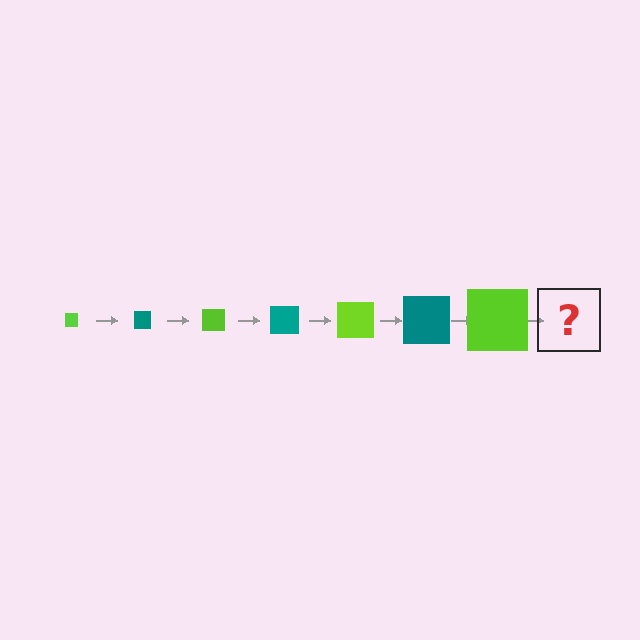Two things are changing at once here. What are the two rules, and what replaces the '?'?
The two rules are that the square grows larger each step and the color cycles through lime and teal. The '?' should be a teal square, larger than the previous one.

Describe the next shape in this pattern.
It should be a teal square, larger than the previous one.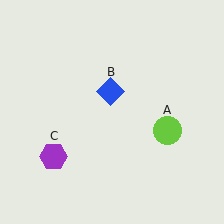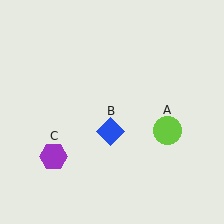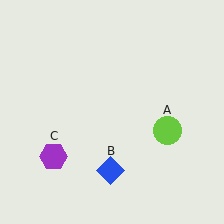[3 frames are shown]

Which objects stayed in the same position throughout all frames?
Lime circle (object A) and purple hexagon (object C) remained stationary.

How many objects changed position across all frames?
1 object changed position: blue diamond (object B).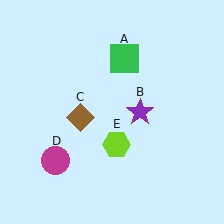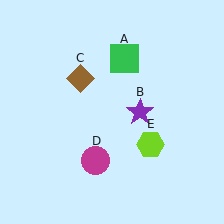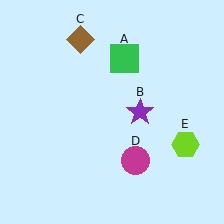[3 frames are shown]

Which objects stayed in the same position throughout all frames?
Green square (object A) and purple star (object B) remained stationary.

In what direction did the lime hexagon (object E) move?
The lime hexagon (object E) moved right.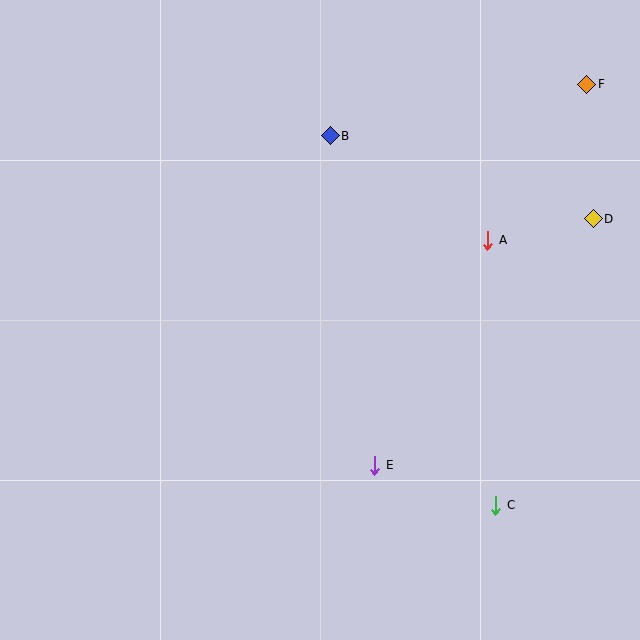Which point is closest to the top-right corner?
Point F is closest to the top-right corner.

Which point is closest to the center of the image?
Point E at (375, 465) is closest to the center.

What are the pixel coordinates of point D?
Point D is at (593, 219).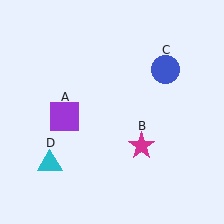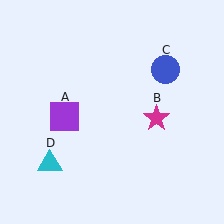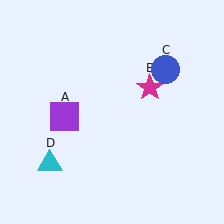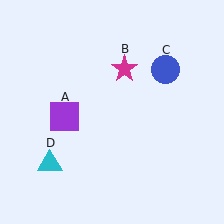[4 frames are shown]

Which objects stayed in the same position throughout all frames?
Purple square (object A) and blue circle (object C) and cyan triangle (object D) remained stationary.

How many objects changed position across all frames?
1 object changed position: magenta star (object B).